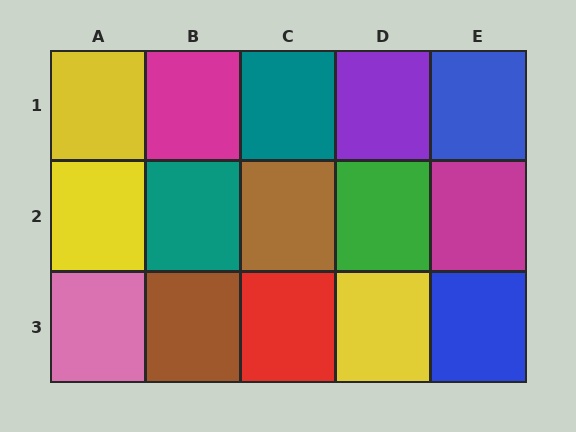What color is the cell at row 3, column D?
Yellow.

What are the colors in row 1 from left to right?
Yellow, magenta, teal, purple, blue.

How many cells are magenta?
2 cells are magenta.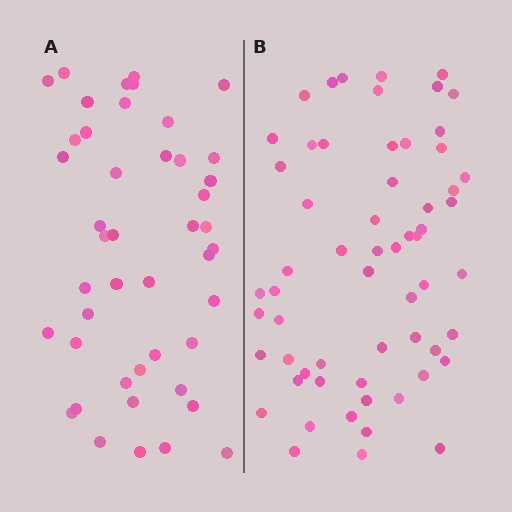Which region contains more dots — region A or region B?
Region B (the right region) has more dots.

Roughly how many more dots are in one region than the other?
Region B has approximately 15 more dots than region A.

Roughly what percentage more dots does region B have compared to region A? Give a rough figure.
About 35% more.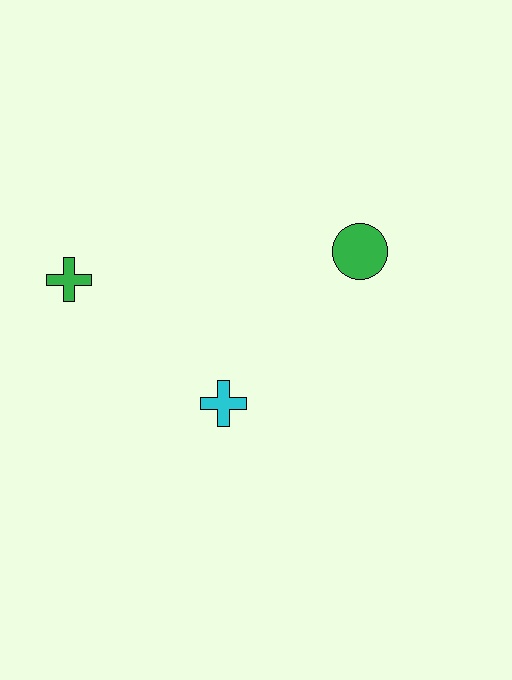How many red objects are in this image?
There are no red objects.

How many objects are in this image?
There are 3 objects.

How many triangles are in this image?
There are no triangles.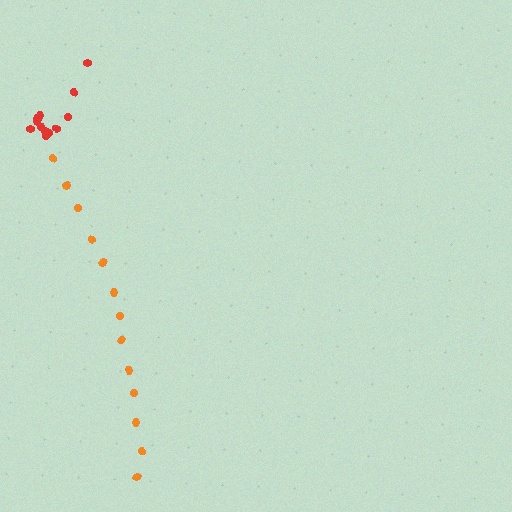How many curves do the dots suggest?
There are 2 distinct paths.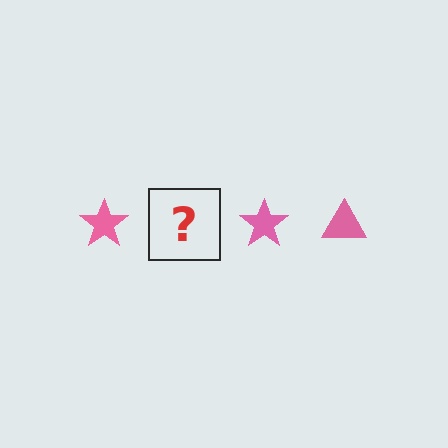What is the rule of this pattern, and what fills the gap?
The rule is that the pattern cycles through star, triangle shapes in pink. The gap should be filled with a pink triangle.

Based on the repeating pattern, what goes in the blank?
The blank should be a pink triangle.